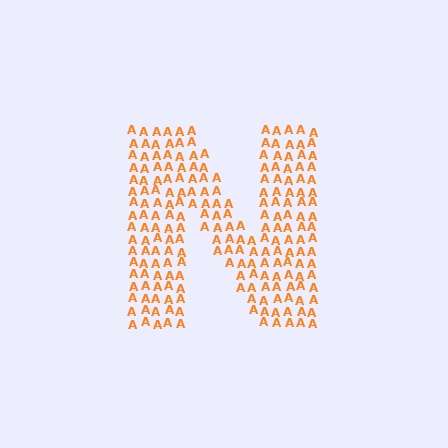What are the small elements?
The small elements are letter A's.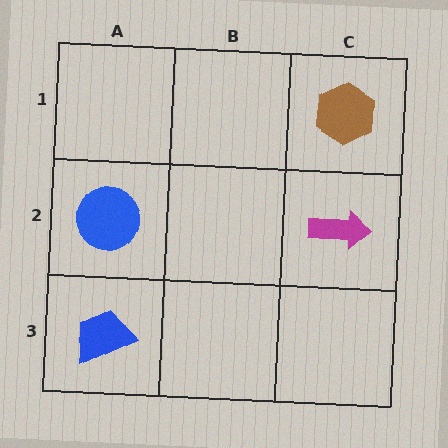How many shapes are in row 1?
1 shape.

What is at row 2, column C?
A magenta arrow.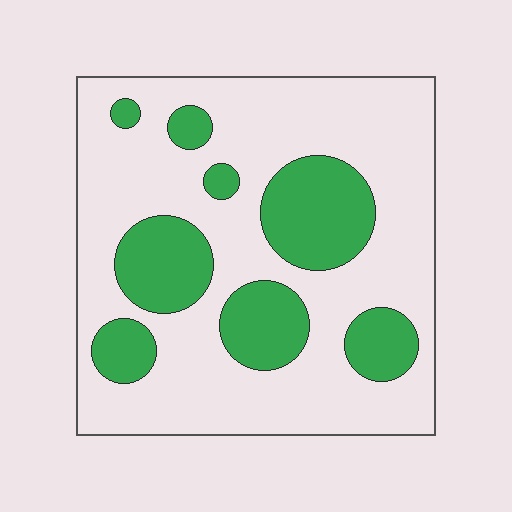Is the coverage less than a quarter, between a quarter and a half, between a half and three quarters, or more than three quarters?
Between a quarter and a half.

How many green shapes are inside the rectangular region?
8.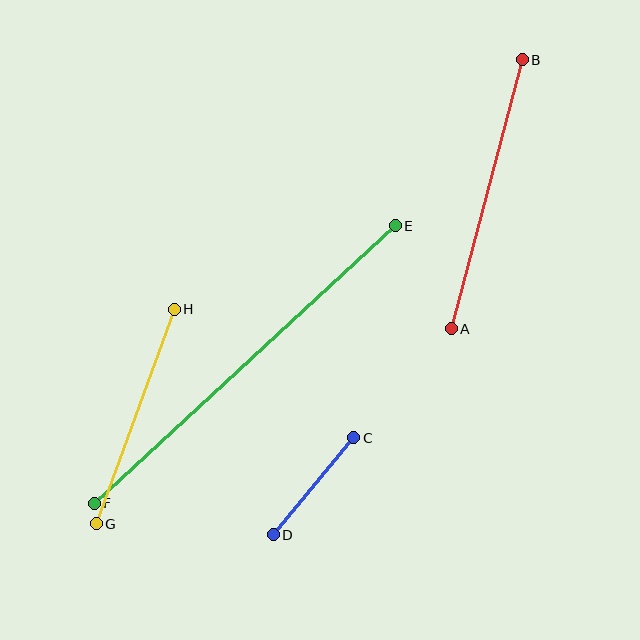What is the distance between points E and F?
The distance is approximately 409 pixels.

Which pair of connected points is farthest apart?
Points E and F are farthest apart.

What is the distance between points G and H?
The distance is approximately 228 pixels.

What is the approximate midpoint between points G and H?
The midpoint is at approximately (135, 417) pixels.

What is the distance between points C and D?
The distance is approximately 126 pixels.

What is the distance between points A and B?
The distance is approximately 278 pixels.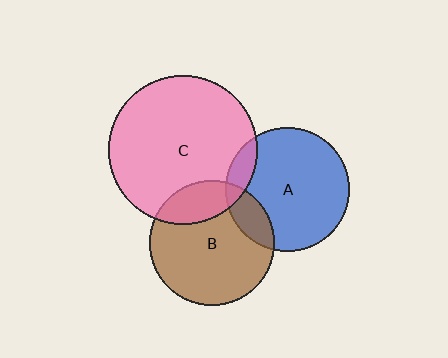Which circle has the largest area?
Circle C (pink).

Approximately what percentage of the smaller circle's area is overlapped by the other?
Approximately 15%.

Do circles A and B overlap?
Yes.